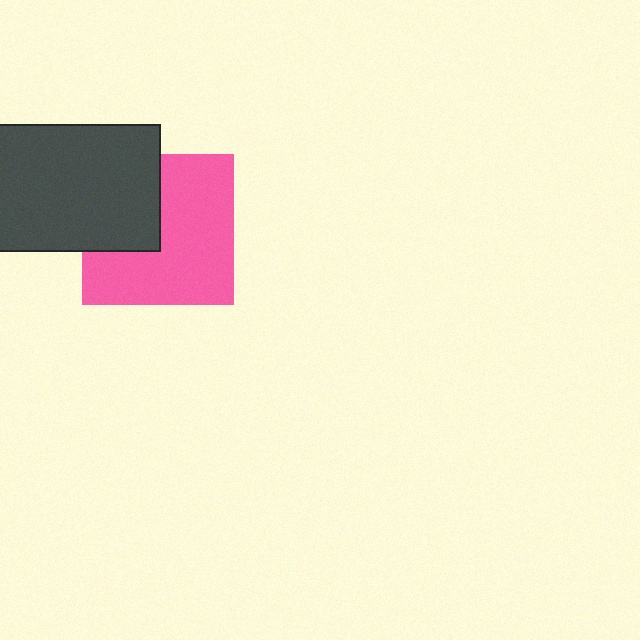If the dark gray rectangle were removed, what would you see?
You would see the complete pink square.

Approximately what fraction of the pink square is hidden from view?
Roughly 34% of the pink square is hidden behind the dark gray rectangle.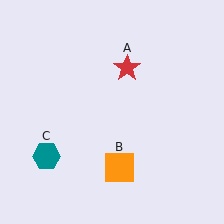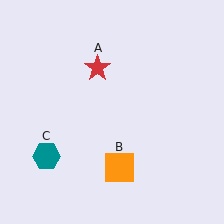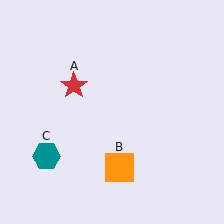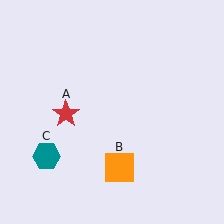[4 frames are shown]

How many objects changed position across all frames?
1 object changed position: red star (object A).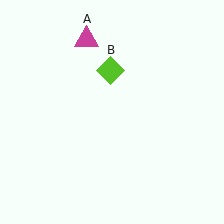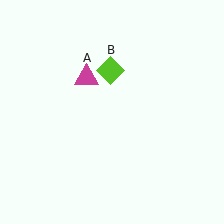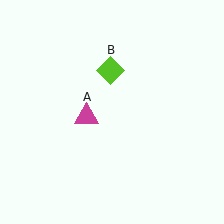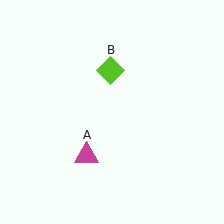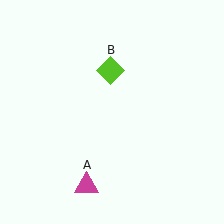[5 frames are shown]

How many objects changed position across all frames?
1 object changed position: magenta triangle (object A).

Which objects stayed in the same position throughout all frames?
Lime diamond (object B) remained stationary.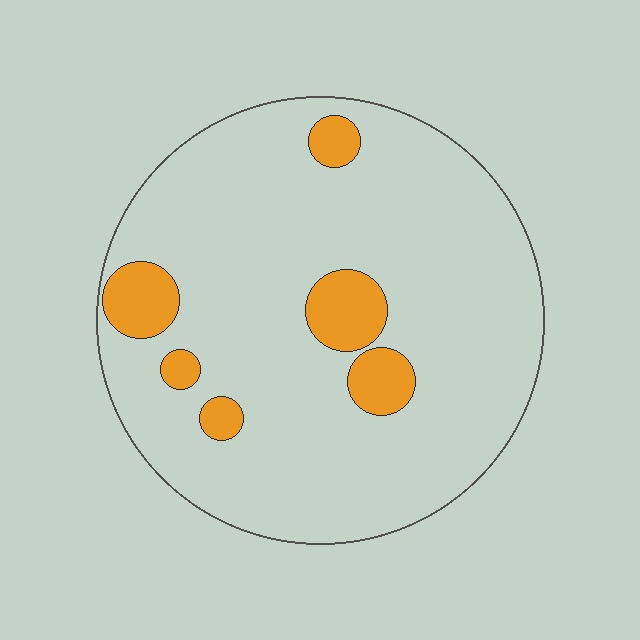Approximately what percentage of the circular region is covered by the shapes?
Approximately 10%.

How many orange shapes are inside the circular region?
6.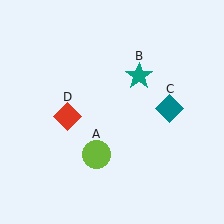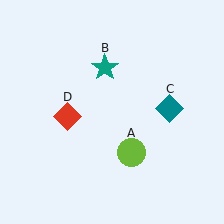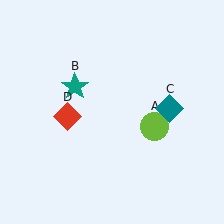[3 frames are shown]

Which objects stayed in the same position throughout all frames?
Teal diamond (object C) and red diamond (object D) remained stationary.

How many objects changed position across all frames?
2 objects changed position: lime circle (object A), teal star (object B).